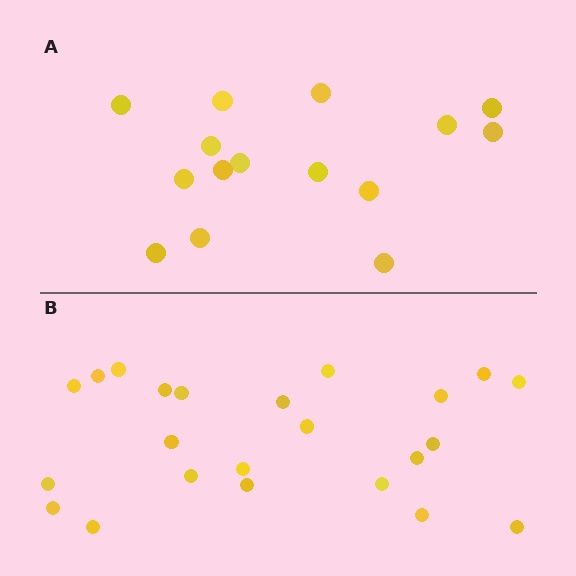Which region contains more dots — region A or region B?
Region B (the bottom region) has more dots.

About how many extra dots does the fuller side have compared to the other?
Region B has roughly 8 or so more dots than region A.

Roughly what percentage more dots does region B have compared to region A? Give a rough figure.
About 55% more.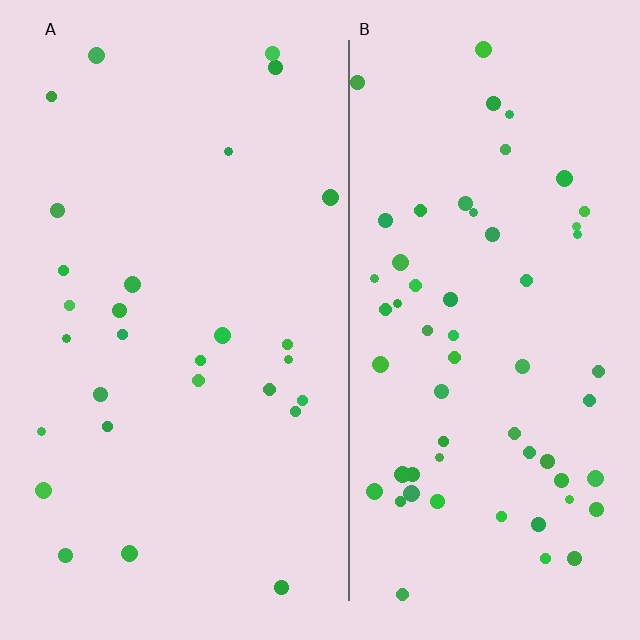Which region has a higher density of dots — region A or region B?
B (the right).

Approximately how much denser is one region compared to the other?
Approximately 2.2× — region B over region A.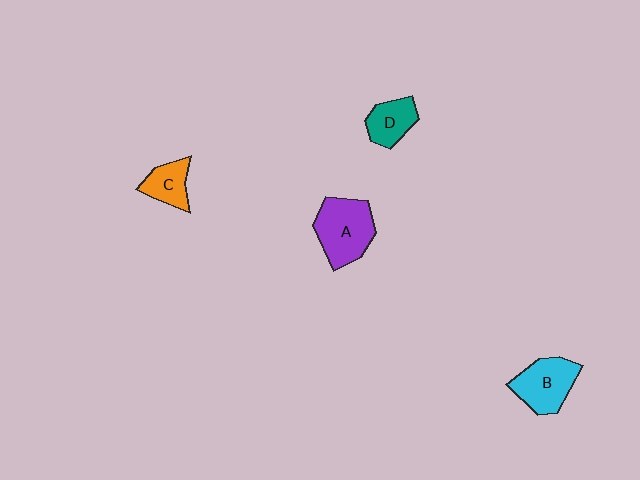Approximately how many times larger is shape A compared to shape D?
Approximately 1.7 times.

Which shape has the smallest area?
Shape C (orange).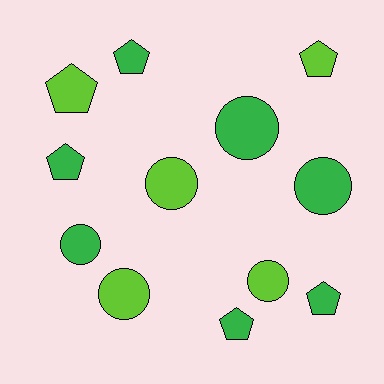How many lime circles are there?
There are 3 lime circles.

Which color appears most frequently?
Green, with 7 objects.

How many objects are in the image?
There are 12 objects.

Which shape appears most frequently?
Pentagon, with 6 objects.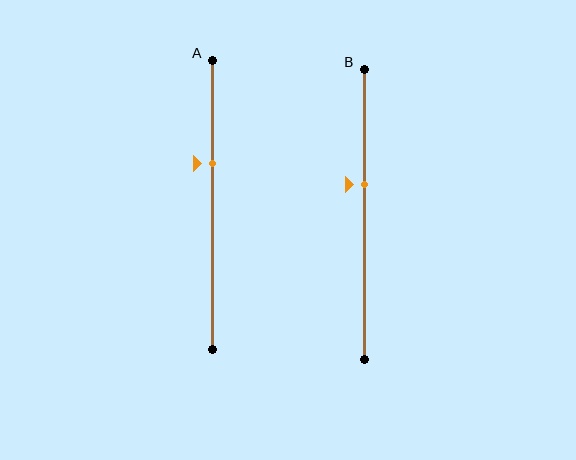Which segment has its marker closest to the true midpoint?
Segment B has its marker closest to the true midpoint.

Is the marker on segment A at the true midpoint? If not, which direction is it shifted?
No, the marker on segment A is shifted upward by about 14% of the segment length.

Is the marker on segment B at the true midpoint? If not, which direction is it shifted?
No, the marker on segment B is shifted upward by about 10% of the segment length.